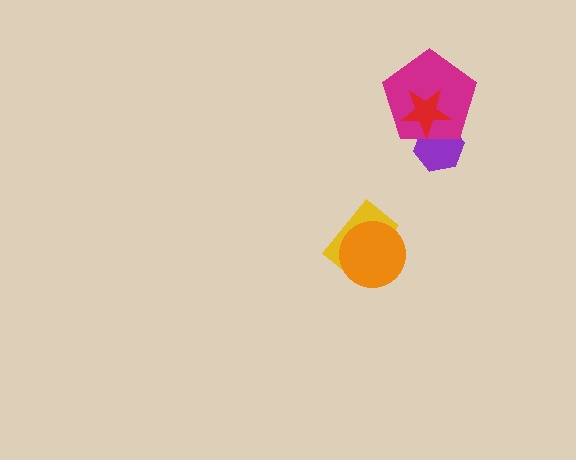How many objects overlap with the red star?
2 objects overlap with the red star.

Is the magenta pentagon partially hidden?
Yes, it is partially covered by another shape.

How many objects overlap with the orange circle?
1 object overlaps with the orange circle.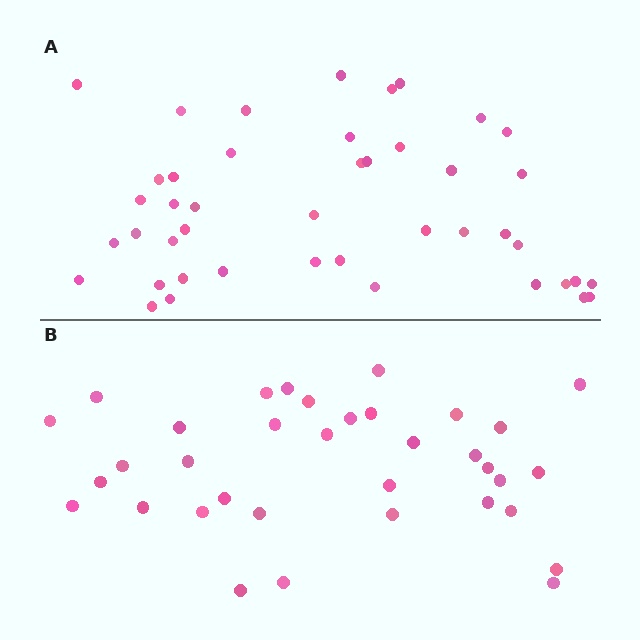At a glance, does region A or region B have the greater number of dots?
Region A (the top region) has more dots.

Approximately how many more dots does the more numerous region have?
Region A has roughly 8 or so more dots than region B.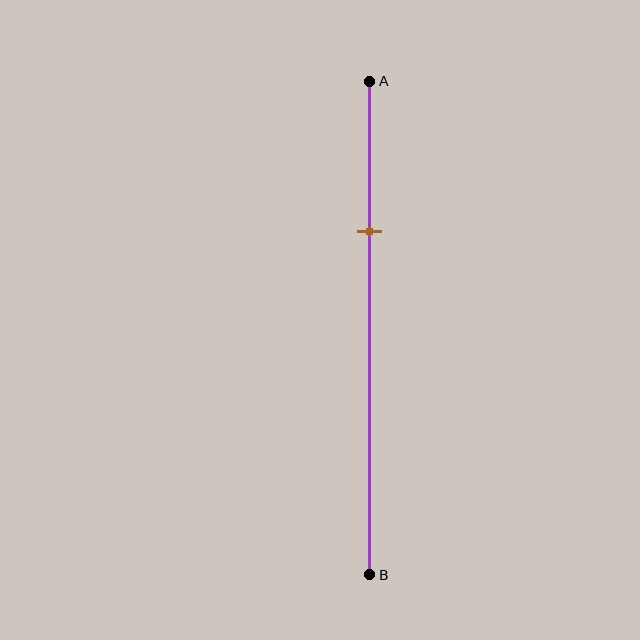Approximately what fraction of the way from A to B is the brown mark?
The brown mark is approximately 30% of the way from A to B.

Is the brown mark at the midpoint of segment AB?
No, the mark is at about 30% from A, not at the 50% midpoint.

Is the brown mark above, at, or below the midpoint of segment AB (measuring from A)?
The brown mark is above the midpoint of segment AB.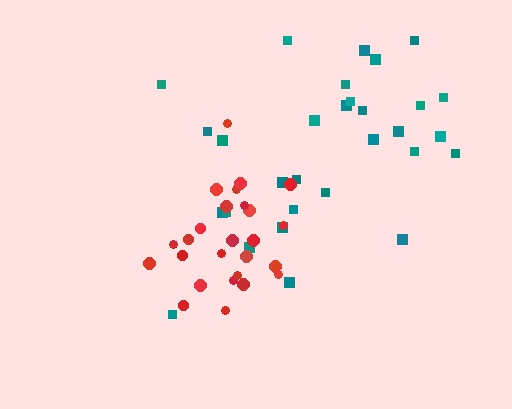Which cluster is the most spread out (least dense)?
Teal.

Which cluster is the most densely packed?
Red.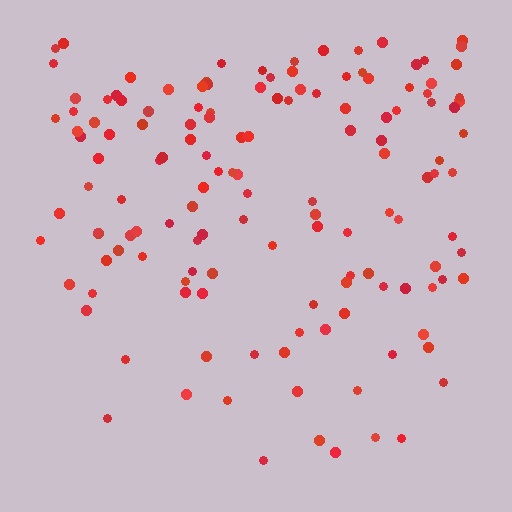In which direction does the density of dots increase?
From bottom to top, with the top side densest.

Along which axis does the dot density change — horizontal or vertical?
Vertical.